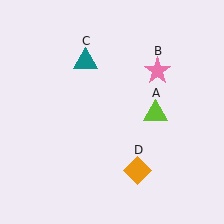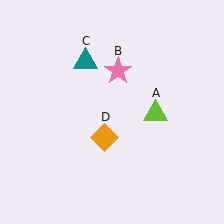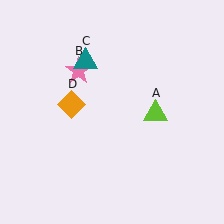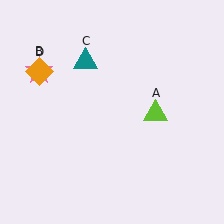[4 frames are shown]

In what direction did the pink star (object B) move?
The pink star (object B) moved left.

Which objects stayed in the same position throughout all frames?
Lime triangle (object A) and teal triangle (object C) remained stationary.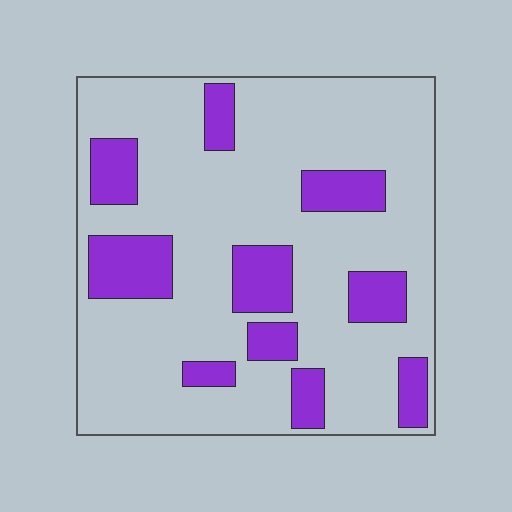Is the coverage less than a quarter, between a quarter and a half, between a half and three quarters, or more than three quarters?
Less than a quarter.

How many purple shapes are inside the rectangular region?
10.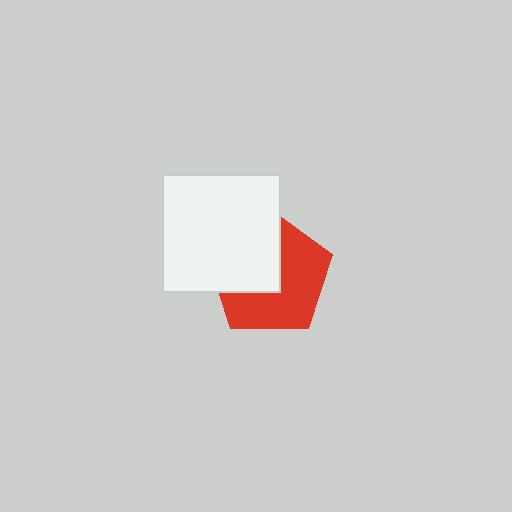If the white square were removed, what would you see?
You would see the complete red pentagon.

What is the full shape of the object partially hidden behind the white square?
The partially hidden object is a red pentagon.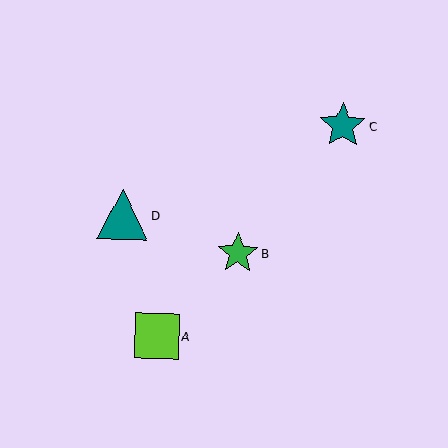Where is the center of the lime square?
The center of the lime square is at (157, 336).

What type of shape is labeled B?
Shape B is a green star.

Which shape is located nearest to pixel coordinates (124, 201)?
The teal triangle (labeled D) at (123, 215) is nearest to that location.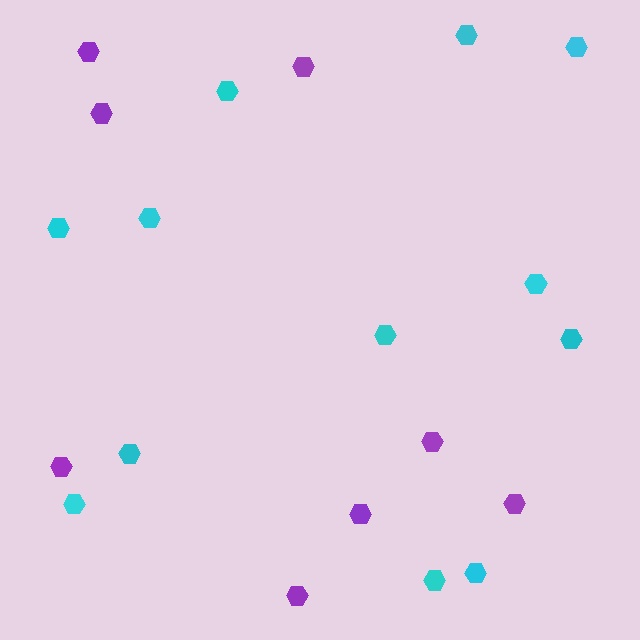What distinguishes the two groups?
There are 2 groups: one group of cyan hexagons (12) and one group of purple hexagons (8).